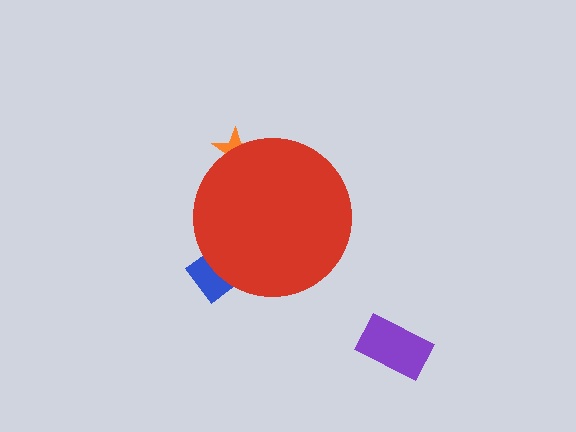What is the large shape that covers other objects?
A red circle.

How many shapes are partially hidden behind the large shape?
2 shapes are partially hidden.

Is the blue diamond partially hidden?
Yes, the blue diamond is partially hidden behind the red circle.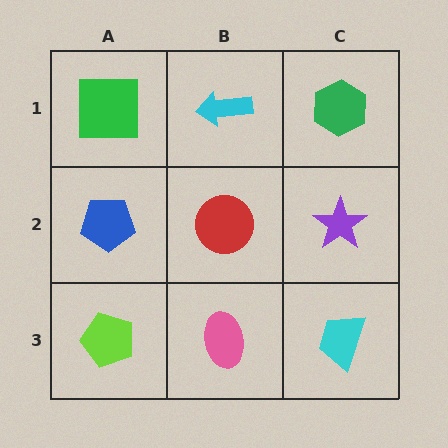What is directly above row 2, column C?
A green hexagon.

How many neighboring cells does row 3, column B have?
3.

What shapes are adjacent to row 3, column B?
A red circle (row 2, column B), a lime pentagon (row 3, column A), a cyan trapezoid (row 3, column C).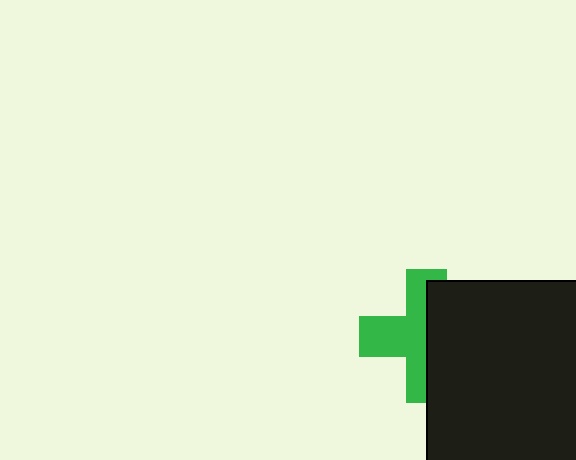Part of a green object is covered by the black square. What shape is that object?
It is a cross.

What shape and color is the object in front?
The object in front is a black square.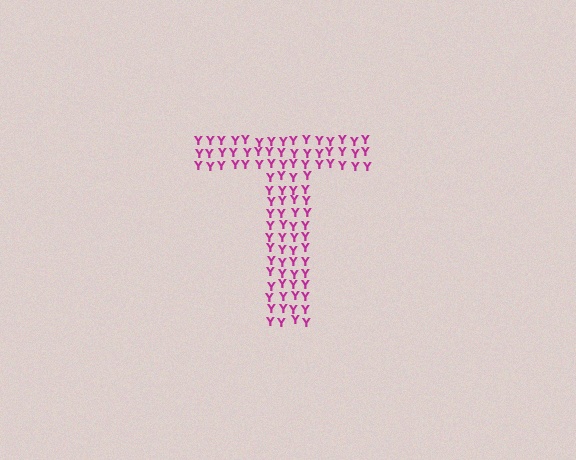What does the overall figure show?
The overall figure shows the letter T.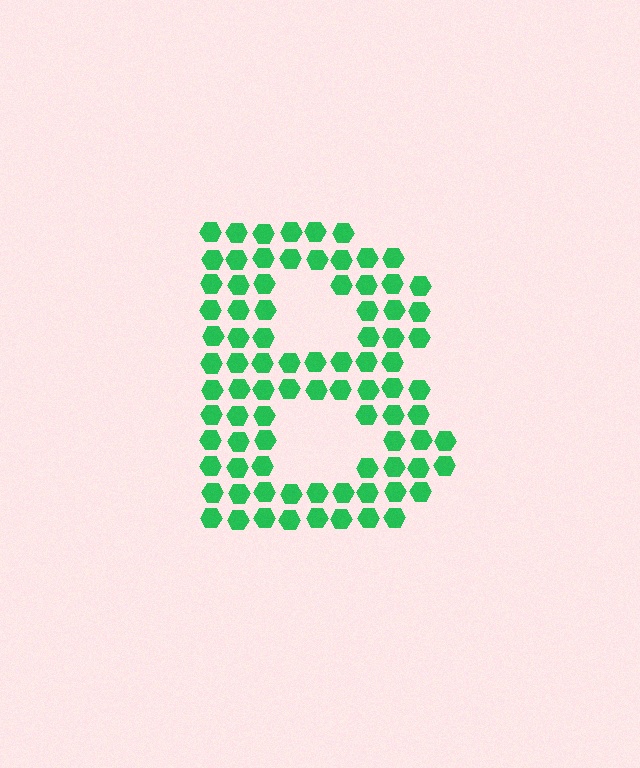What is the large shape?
The large shape is the letter B.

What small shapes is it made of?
It is made of small hexagons.